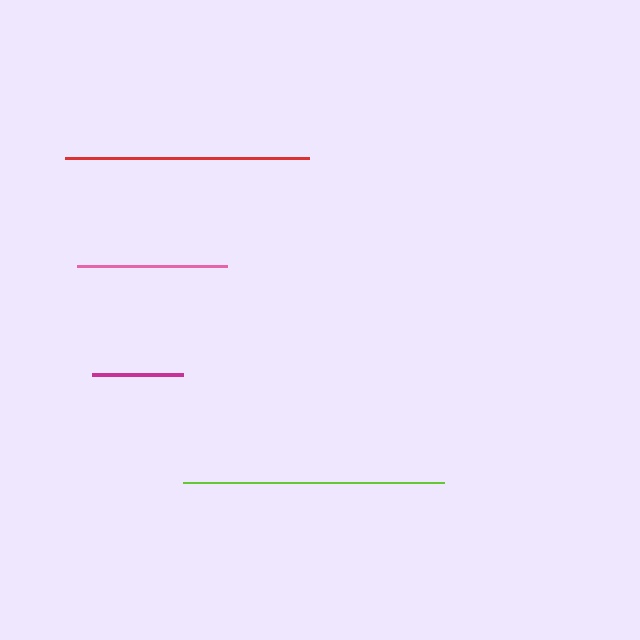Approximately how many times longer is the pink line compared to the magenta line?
The pink line is approximately 1.7 times the length of the magenta line.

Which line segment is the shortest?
The magenta line is the shortest at approximately 91 pixels.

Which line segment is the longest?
The lime line is the longest at approximately 261 pixels.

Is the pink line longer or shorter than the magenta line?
The pink line is longer than the magenta line.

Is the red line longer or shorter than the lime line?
The lime line is longer than the red line.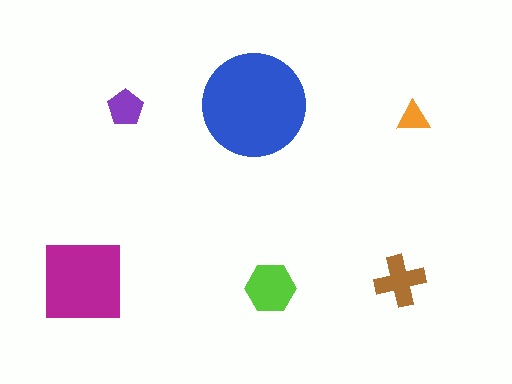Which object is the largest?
The blue circle.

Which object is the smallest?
The orange triangle.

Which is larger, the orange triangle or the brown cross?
The brown cross.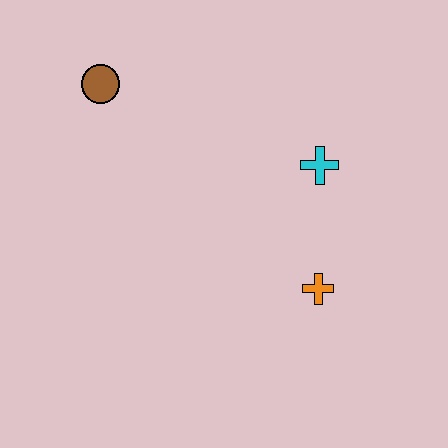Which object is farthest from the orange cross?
The brown circle is farthest from the orange cross.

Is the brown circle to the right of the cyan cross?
No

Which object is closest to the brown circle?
The cyan cross is closest to the brown circle.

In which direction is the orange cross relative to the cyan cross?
The orange cross is below the cyan cross.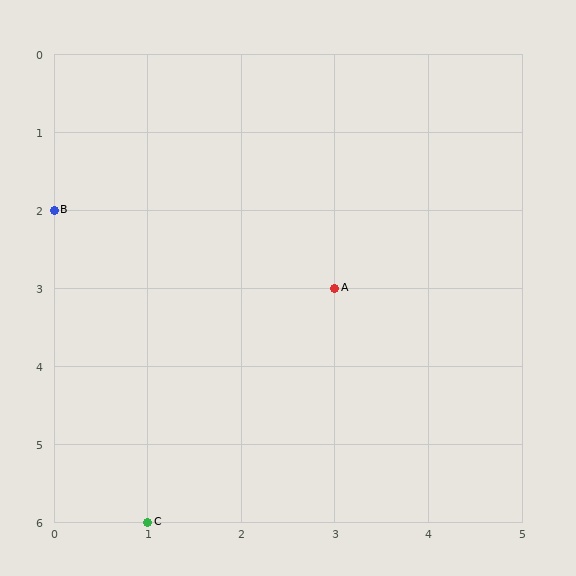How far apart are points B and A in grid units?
Points B and A are 3 columns and 1 row apart (about 3.2 grid units diagonally).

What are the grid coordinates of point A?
Point A is at grid coordinates (3, 3).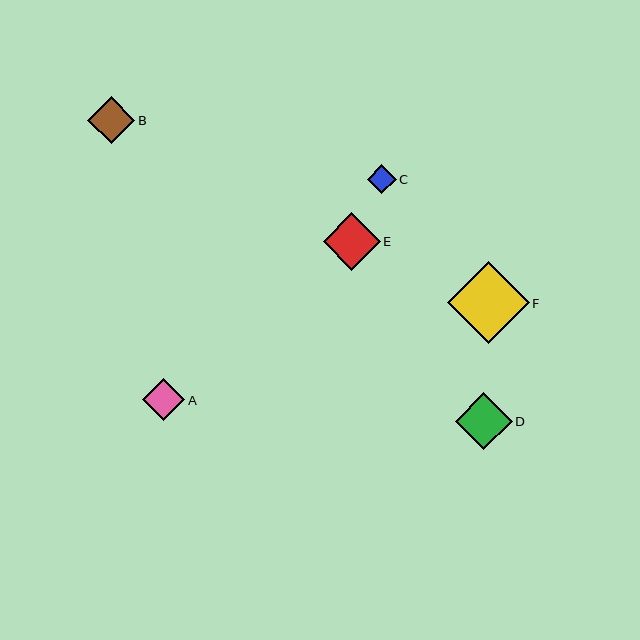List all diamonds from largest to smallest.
From largest to smallest: F, E, D, B, A, C.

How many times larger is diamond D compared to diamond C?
Diamond D is approximately 2.0 times the size of diamond C.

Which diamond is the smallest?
Diamond C is the smallest with a size of approximately 29 pixels.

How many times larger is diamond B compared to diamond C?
Diamond B is approximately 1.6 times the size of diamond C.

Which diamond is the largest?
Diamond F is the largest with a size of approximately 82 pixels.